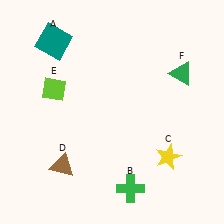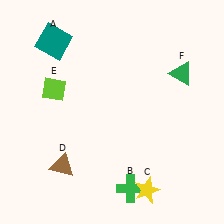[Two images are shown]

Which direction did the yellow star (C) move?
The yellow star (C) moved down.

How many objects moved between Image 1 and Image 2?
1 object moved between the two images.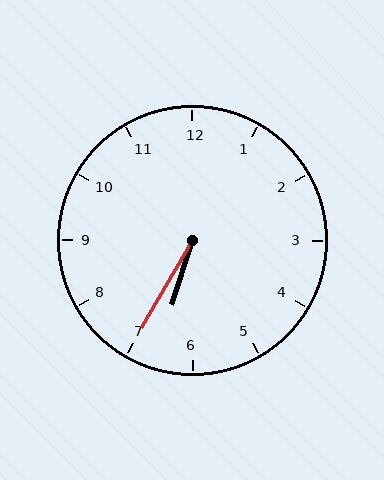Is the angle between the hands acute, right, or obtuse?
It is acute.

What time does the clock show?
6:35.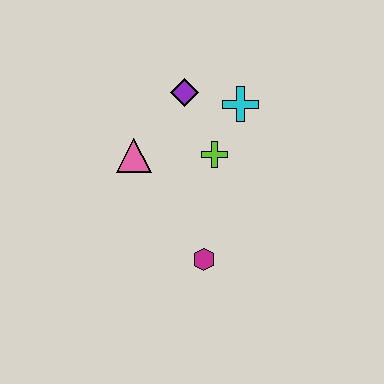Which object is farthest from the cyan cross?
The magenta hexagon is farthest from the cyan cross.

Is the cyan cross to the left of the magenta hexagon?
No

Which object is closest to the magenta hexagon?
The lime cross is closest to the magenta hexagon.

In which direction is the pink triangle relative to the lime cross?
The pink triangle is to the left of the lime cross.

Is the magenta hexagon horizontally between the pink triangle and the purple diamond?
No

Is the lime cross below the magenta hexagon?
No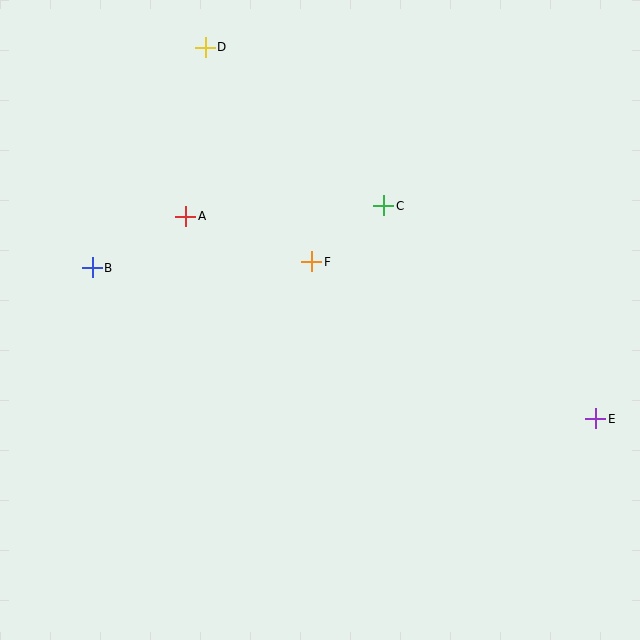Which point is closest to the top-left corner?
Point D is closest to the top-left corner.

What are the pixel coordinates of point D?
Point D is at (205, 47).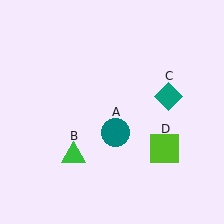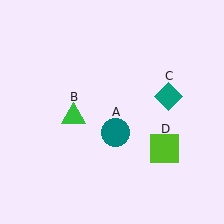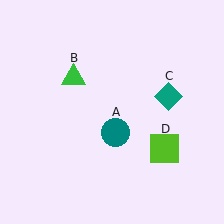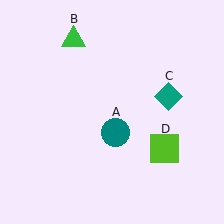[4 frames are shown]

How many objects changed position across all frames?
1 object changed position: green triangle (object B).